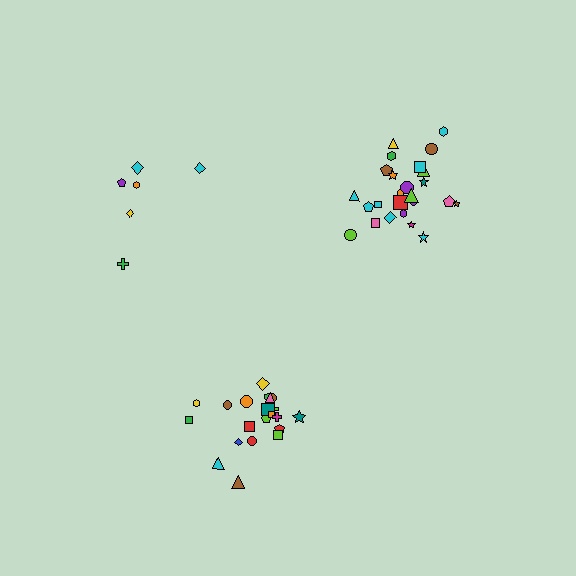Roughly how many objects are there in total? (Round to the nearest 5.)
Roughly 55 objects in total.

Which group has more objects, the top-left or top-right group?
The top-right group.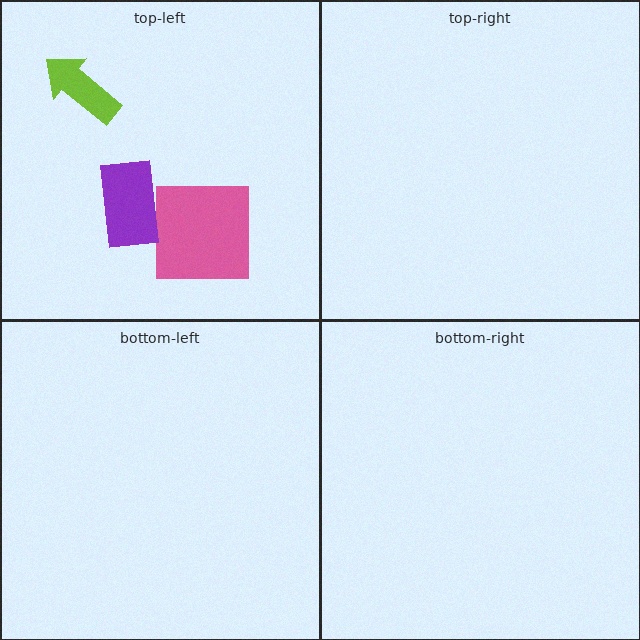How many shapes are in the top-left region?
3.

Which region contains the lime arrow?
The top-left region.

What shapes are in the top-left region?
The pink square, the lime arrow, the purple rectangle.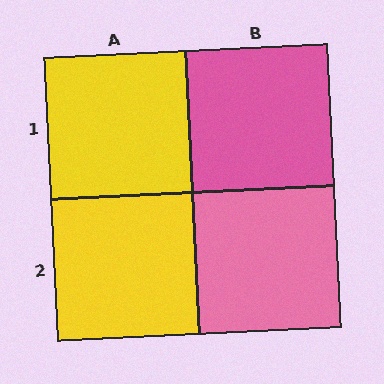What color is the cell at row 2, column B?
Pink.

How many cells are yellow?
2 cells are yellow.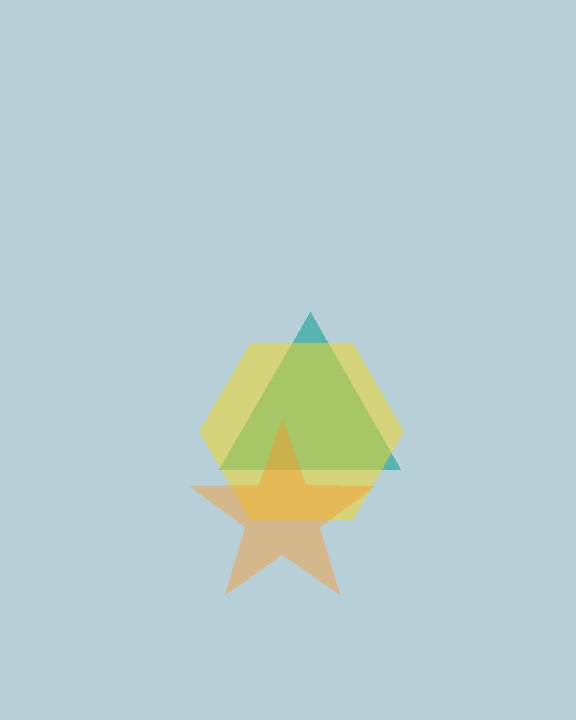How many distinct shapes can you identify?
There are 3 distinct shapes: a teal triangle, a yellow hexagon, an orange star.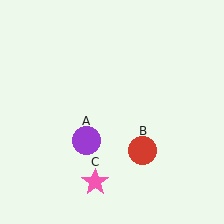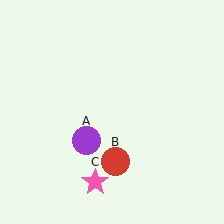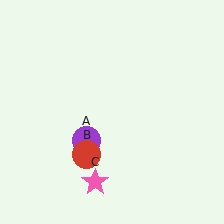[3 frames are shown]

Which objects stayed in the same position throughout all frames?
Purple circle (object A) and pink star (object C) remained stationary.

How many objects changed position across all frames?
1 object changed position: red circle (object B).